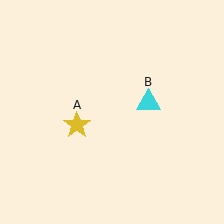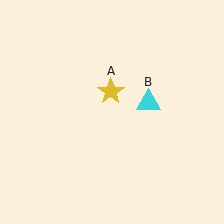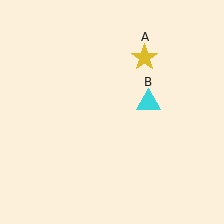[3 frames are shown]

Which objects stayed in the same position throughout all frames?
Cyan triangle (object B) remained stationary.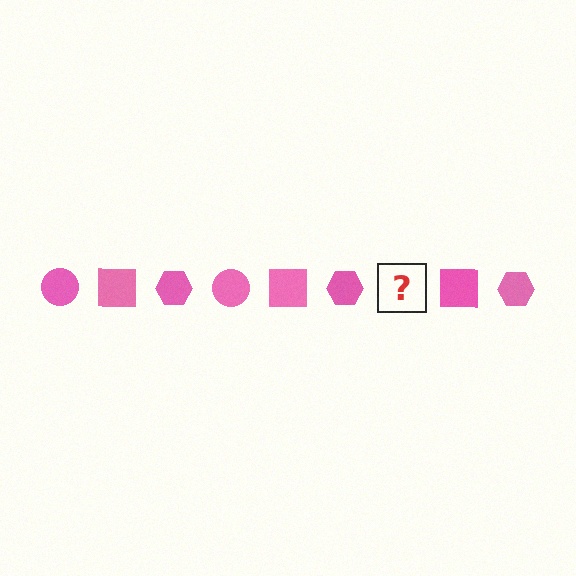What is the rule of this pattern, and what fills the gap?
The rule is that the pattern cycles through circle, square, hexagon shapes in pink. The gap should be filled with a pink circle.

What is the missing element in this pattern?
The missing element is a pink circle.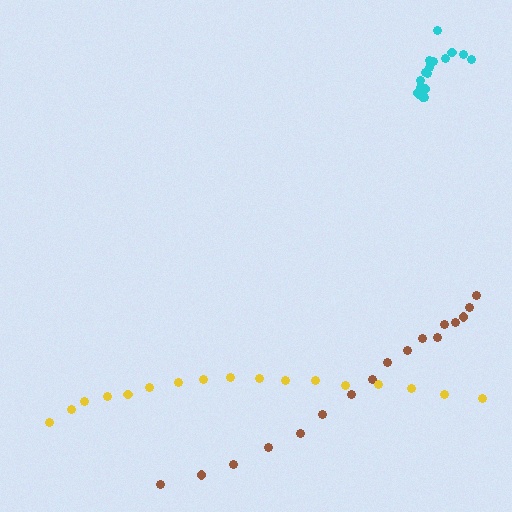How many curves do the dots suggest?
There are 3 distinct paths.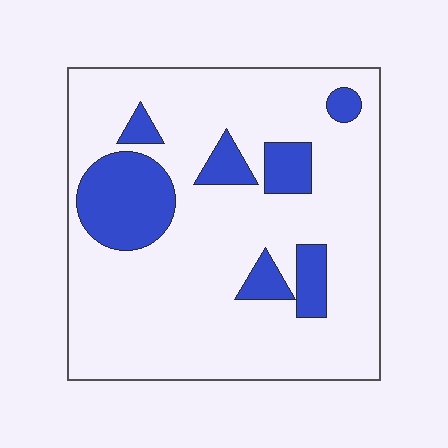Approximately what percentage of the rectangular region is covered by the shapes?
Approximately 20%.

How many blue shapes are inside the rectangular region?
7.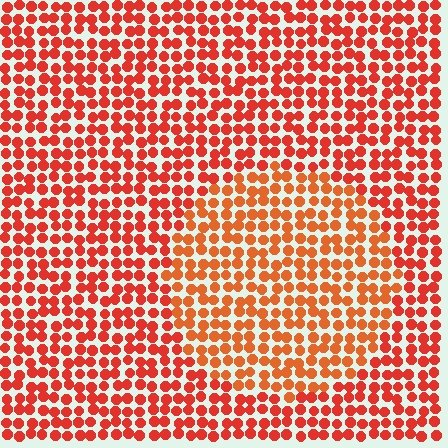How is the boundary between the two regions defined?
The boundary is defined purely by a slight shift in hue (about 17 degrees). Spacing, size, and orientation are identical on both sides.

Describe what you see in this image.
The image is filled with small red elements in a uniform arrangement. A circle-shaped region is visible where the elements are tinted to a slightly different hue, forming a subtle color boundary.